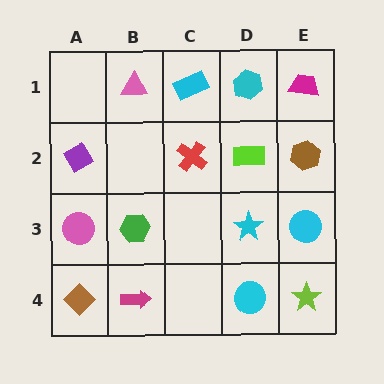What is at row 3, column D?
A cyan star.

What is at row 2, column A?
A purple diamond.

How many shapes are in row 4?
4 shapes.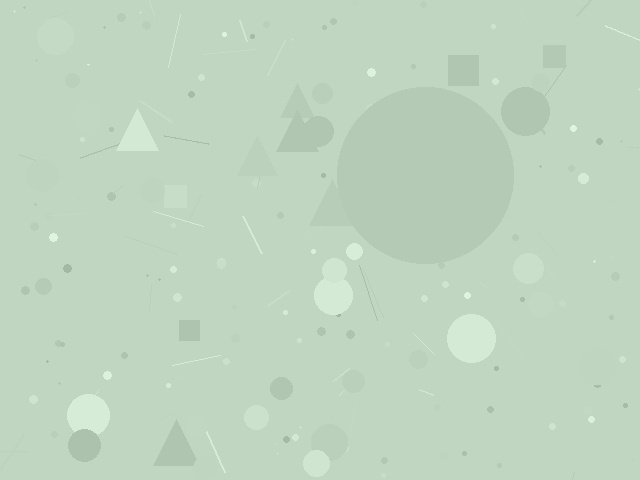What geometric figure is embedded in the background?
A circle is embedded in the background.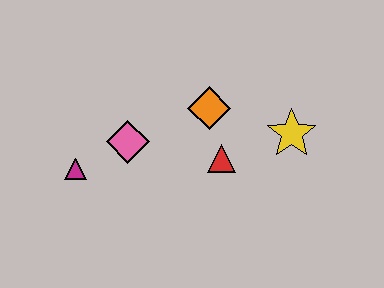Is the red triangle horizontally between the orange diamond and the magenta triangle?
No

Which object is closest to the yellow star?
The red triangle is closest to the yellow star.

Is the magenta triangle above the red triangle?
No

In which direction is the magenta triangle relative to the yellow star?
The magenta triangle is to the left of the yellow star.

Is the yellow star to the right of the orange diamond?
Yes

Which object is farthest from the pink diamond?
The yellow star is farthest from the pink diamond.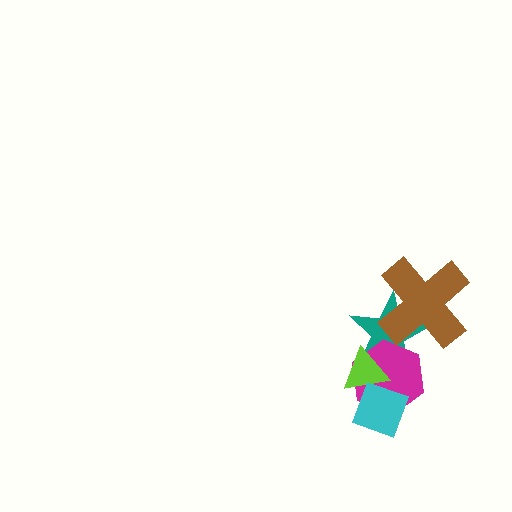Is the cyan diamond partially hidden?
No, no other shape covers it.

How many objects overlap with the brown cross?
1 object overlaps with the brown cross.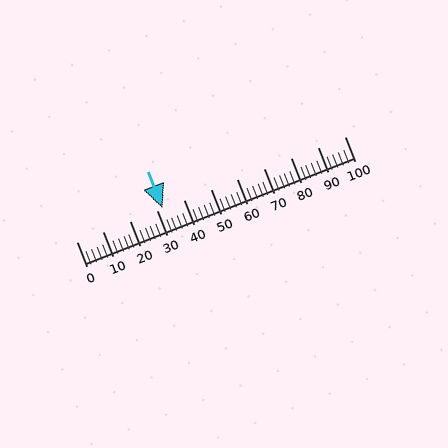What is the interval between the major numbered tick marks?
The major tick marks are spaced 10 units apart.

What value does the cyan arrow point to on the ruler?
The cyan arrow points to approximately 32.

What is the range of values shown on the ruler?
The ruler shows values from 0 to 100.